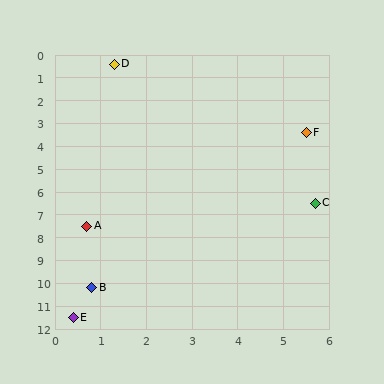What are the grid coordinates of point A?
Point A is at approximately (0.7, 7.5).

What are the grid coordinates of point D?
Point D is at approximately (1.3, 0.4).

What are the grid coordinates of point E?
Point E is at approximately (0.4, 11.5).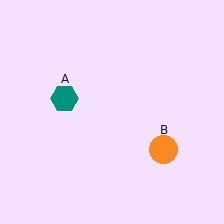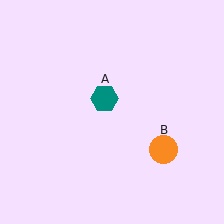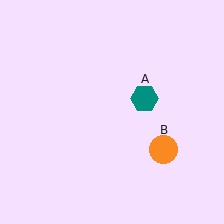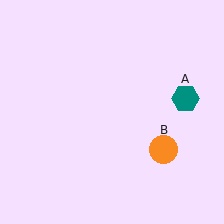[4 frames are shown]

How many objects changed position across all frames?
1 object changed position: teal hexagon (object A).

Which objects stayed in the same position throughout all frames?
Orange circle (object B) remained stationary.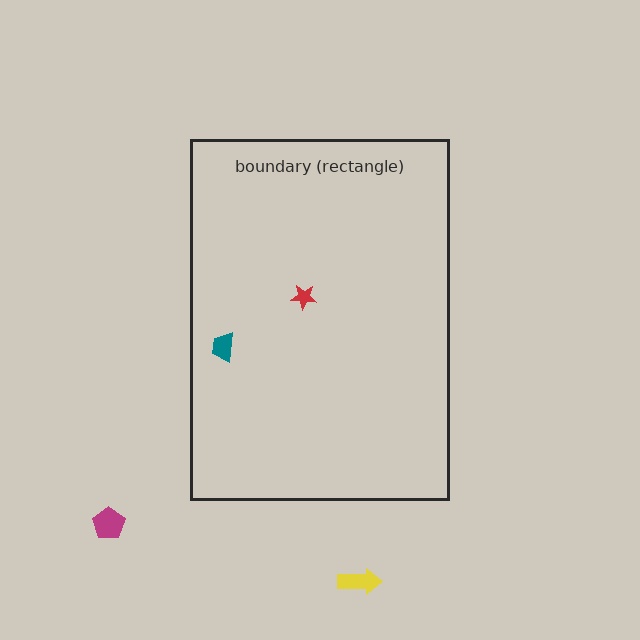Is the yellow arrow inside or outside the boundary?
Outside.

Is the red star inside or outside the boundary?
Inside.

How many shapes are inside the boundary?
2 inside, 2 outside.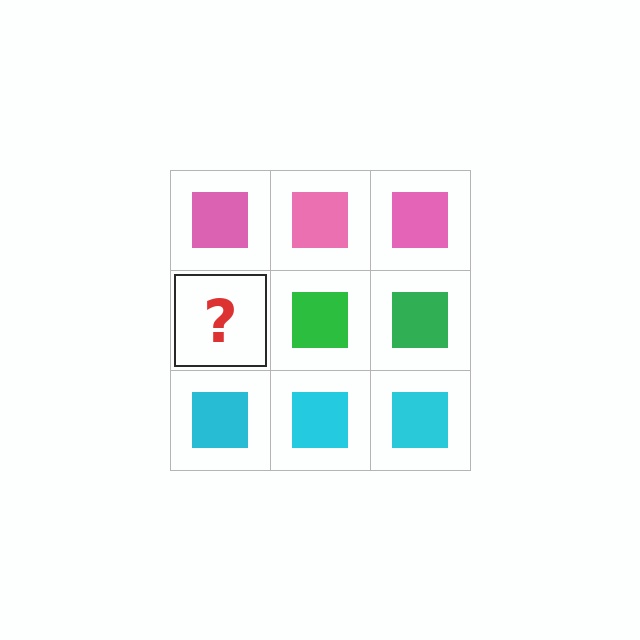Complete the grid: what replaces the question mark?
The question mark should be replaced with a green square.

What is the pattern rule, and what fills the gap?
The rule is that each row has a consistent color. The gap should be filled with a green square.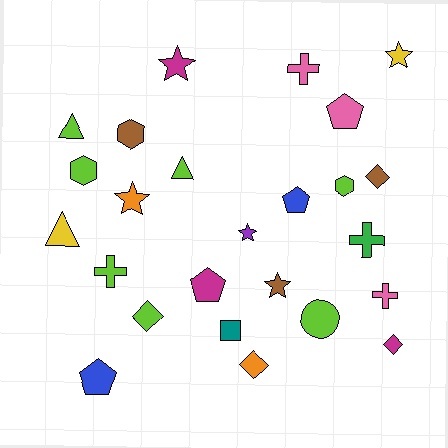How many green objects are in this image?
There is 1 green object.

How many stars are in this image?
There are 5 stars.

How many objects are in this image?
There are 25 objects.